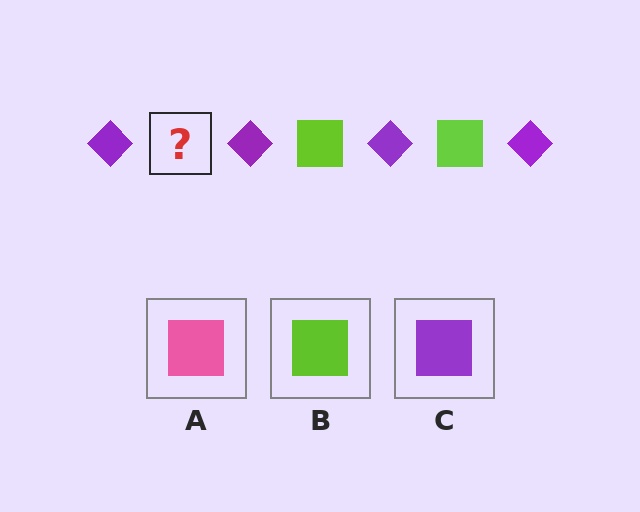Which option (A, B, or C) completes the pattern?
B.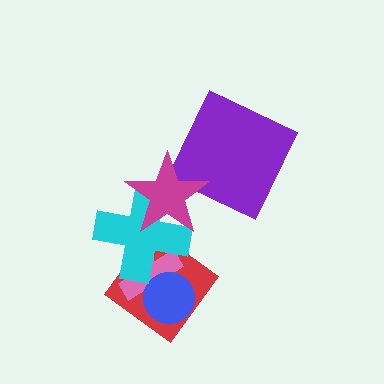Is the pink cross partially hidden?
Yes, it is partially covered by another shape.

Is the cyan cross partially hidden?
Yes, it is partially covered by another shape.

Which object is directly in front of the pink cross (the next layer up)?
The blue circle is directly in front of the pink cross.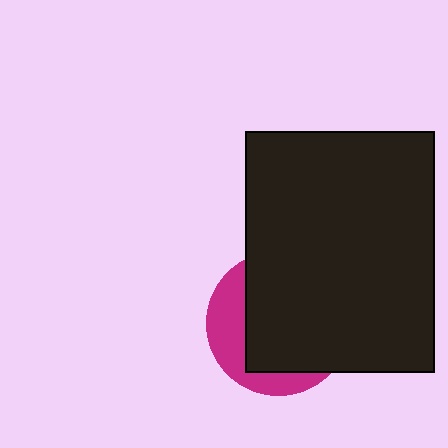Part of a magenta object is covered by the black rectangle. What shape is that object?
It is a circle.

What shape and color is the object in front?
The object in front is a black rectangle.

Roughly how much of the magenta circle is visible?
A small part of it is visible (roughly 31%).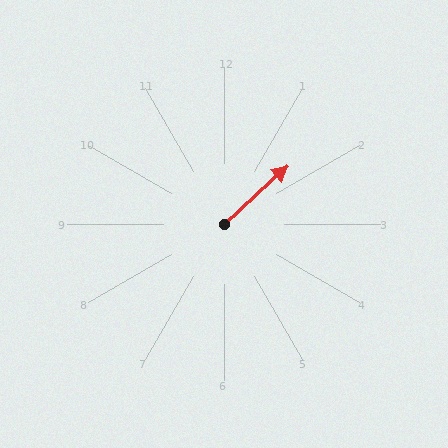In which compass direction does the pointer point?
Northeast.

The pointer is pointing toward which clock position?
Roughly 2 o'clock.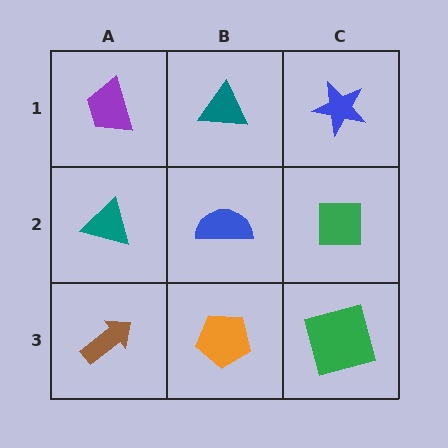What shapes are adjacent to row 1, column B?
A blue semicircle (row 2, column B), a purple trapezoid (row 1, column A), a blue star (row 1, column C).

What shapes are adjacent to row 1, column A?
A teal triangle (row 2, column A), a teal triangle (row 1, column B).